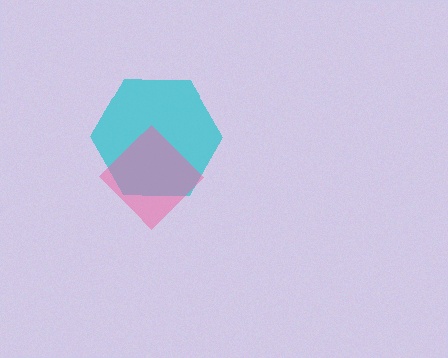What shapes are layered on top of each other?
The layered shapes are: a cyan hexagon, a pink diamond.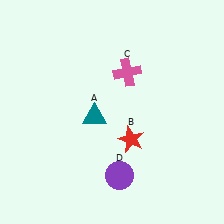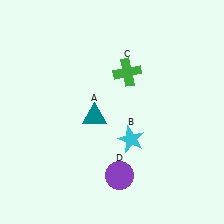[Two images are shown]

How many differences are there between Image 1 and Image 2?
There are 2 differences between the two images.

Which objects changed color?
B changed from red to cyan. C changed from pink to green.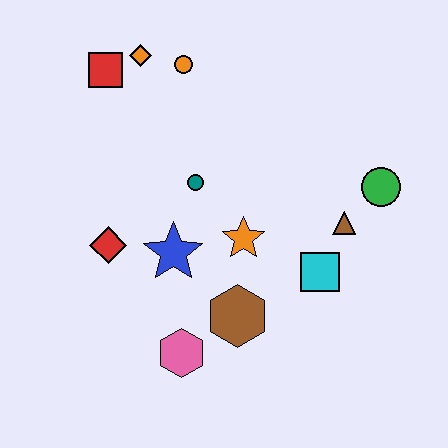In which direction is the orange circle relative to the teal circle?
The orange circle is above the teal circle.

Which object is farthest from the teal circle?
The green circle is farthest from the teal circle.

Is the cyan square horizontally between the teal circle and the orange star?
No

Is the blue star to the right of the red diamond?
Yes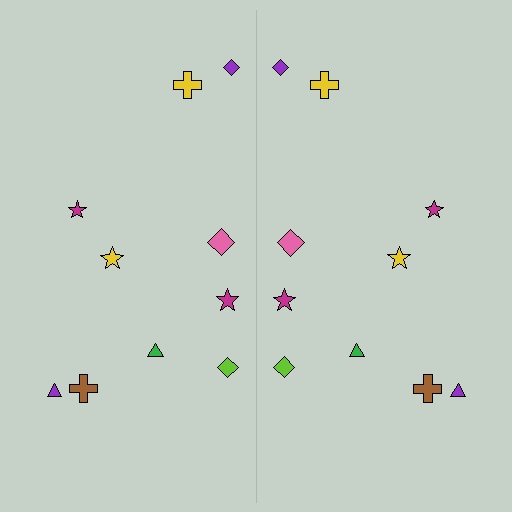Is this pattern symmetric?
Yes, this pattern has bilateral (reflection) symmetry.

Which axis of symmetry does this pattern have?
The pattern has a vertical axis of symmetry running through the center of the image.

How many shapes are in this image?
There are 20 shapes in this image.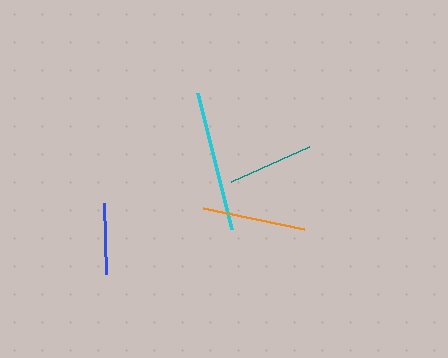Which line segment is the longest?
The cyan line is the longest at approximately 140 pixels.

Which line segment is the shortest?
The blue line is the shortest at approximately 71 pixels.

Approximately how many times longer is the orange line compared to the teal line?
The orange line is approximately 1.2 times the length of the teal line.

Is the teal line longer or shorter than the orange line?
The orange line is longer than the teal line.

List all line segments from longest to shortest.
From longest to shortest: cyan, orange, teal, blue.